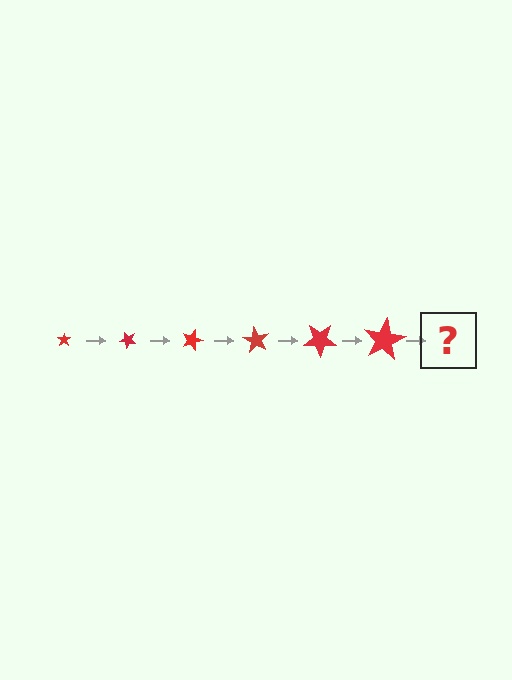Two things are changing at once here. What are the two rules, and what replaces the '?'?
The two rules are that the star grows larger each step and it rotates 45 degrees each step. The '?' should be a star, larger than the previous one and rotated 270 degrees from the start.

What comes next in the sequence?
The next element should be a star, larger than the previous one and rotated 270 degrees from the start.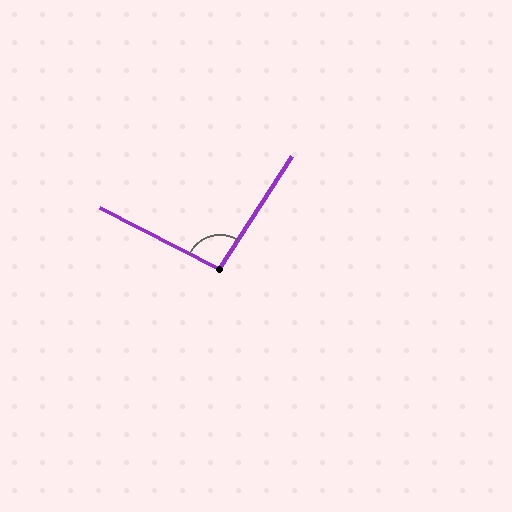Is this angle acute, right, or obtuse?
It is obtuse.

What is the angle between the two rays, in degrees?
Approximately 95 degrees.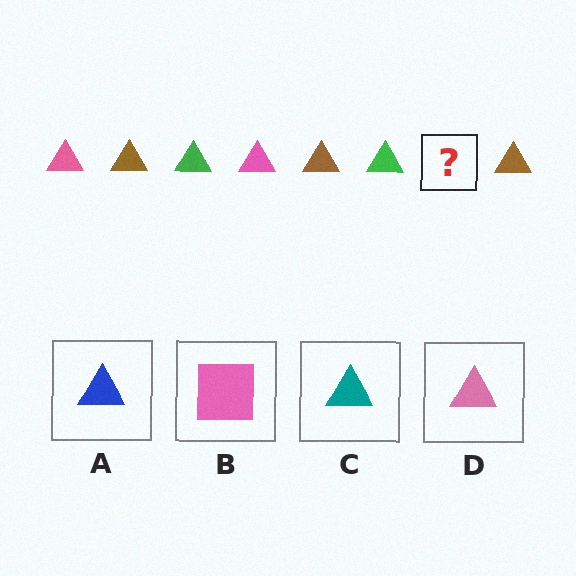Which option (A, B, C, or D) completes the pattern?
D.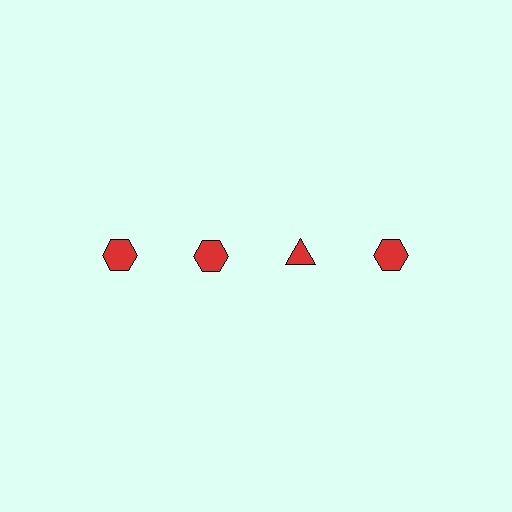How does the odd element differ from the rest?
It has a different shape: triangle instead of hexagon.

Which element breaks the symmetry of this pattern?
The red triangle in the top row, center column breaks the symmetry. All other shapes are red hexagons.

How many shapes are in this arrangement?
There are 4 shapes arranged in a grid pattern.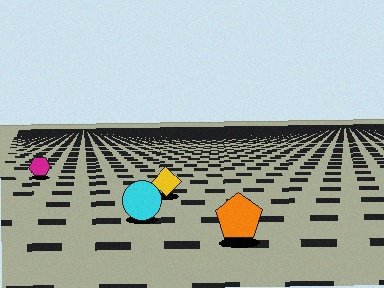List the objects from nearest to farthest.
From nearest to farthest: the orange pentagon, the cyan circle, the yellow diamond, the magenta hexagon.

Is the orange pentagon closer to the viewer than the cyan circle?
Yes. The orange pentagon is closer — you can tell from the texture gradient: the ground texture is coarser near it.